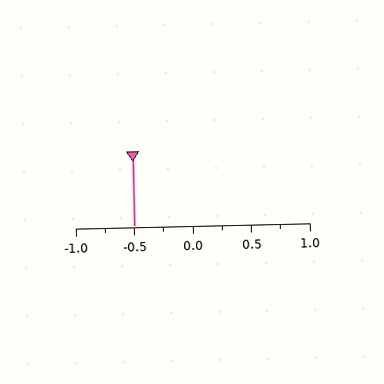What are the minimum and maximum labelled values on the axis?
The axis runs from -1.0 to 1.0.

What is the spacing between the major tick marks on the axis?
The major ticks are spaced 0.5 apart.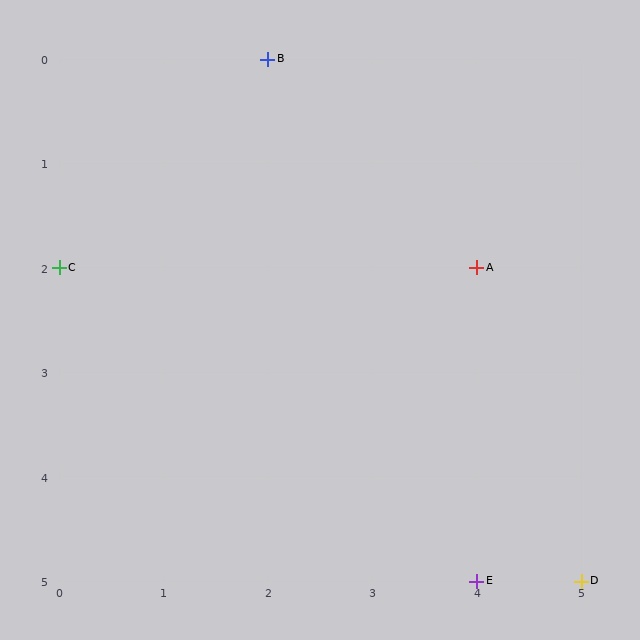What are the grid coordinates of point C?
Point C is at grid coordinates (0, 2).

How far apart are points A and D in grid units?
Points A and D are 1 column and 3 rows apart (about 3.2 grid units diagonally).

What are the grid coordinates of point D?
Point D is at grid coordinates (5, 5).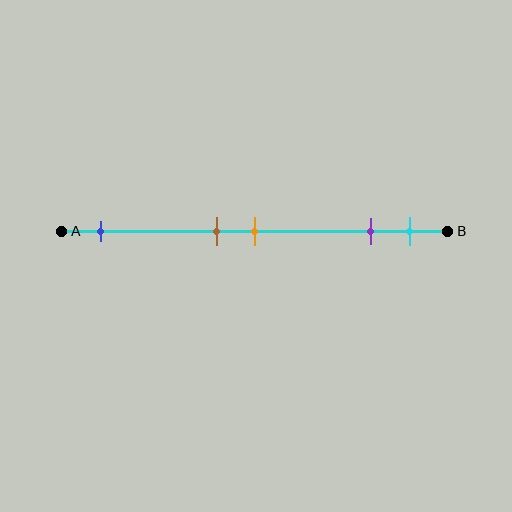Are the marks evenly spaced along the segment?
No, the marks are not evenly spaced.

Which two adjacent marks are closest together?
The brown and orange marks are the closest adjacent pair.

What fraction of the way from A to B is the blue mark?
The blue mark is approximately 10% (0.1) of the way from A to B.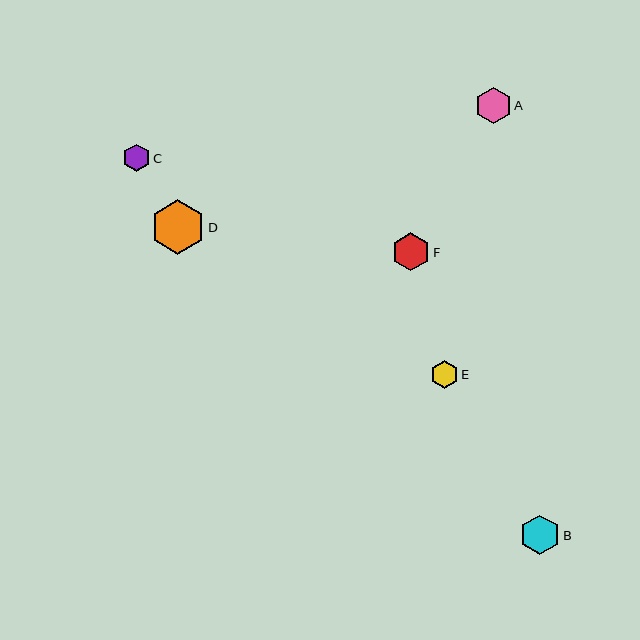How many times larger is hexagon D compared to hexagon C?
Hexagon D is approximately 2.0 times the size of hexagon C.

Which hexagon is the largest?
Hexagon D is the largest with a size of approximately 54 pixels.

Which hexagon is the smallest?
Hexagon C is the smallest with a size of approximately 27 pixels.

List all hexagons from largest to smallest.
From largest to smallest: D, B, F, A, E, C.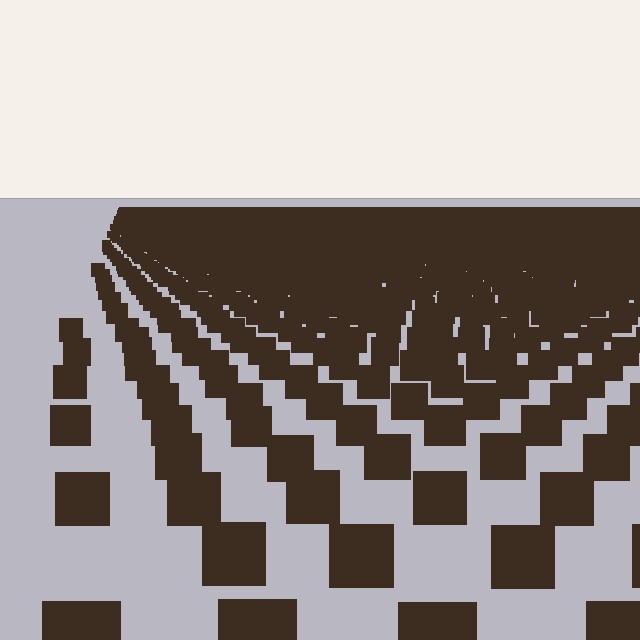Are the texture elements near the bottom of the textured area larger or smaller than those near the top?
Larger. Near the bottom, elements are closer to the viewer and appear at a bigger on-screen size.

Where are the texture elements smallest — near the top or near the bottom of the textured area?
Near the top.